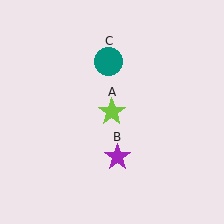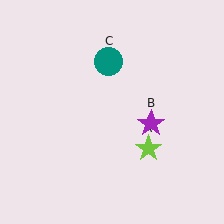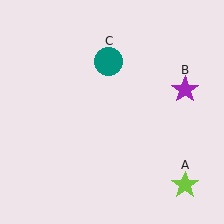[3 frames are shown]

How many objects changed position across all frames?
2 objects changed position: lime star (object A), purple star (object B).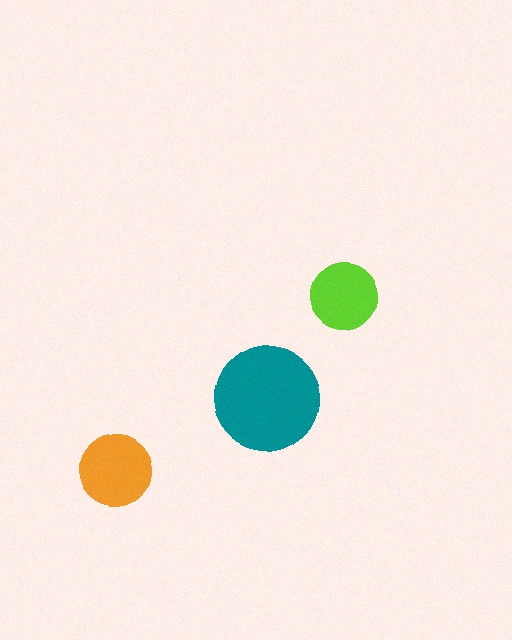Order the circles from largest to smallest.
the teal one, the orange one, the lime one.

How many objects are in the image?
There are 3 objects in the image.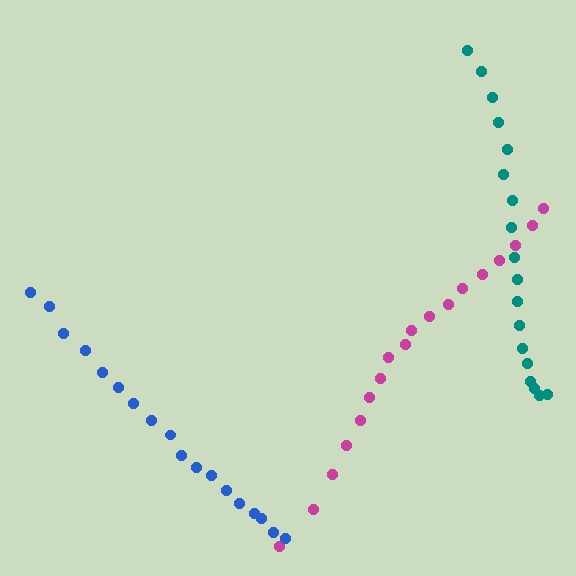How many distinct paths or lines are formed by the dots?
There are 3 distinct paths.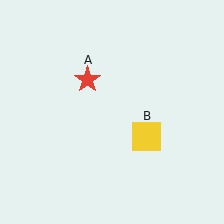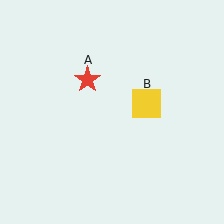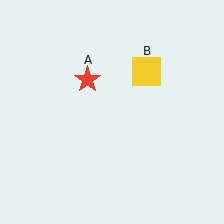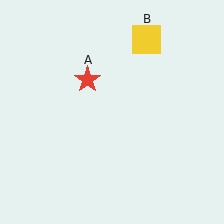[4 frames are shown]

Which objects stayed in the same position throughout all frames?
Red star (object A) remained stationary.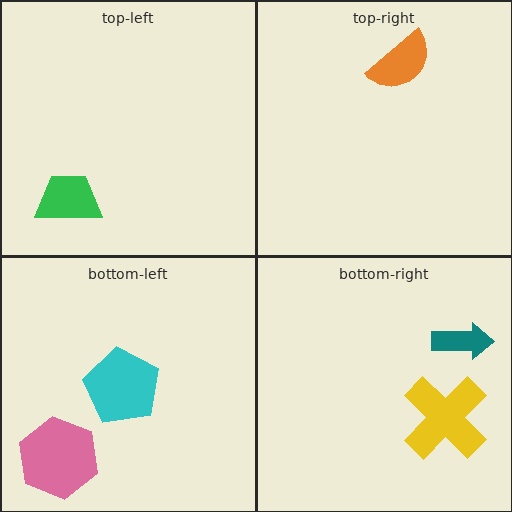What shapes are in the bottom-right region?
The yellow cross, the teal arrow.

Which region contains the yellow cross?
The bottom-right region.